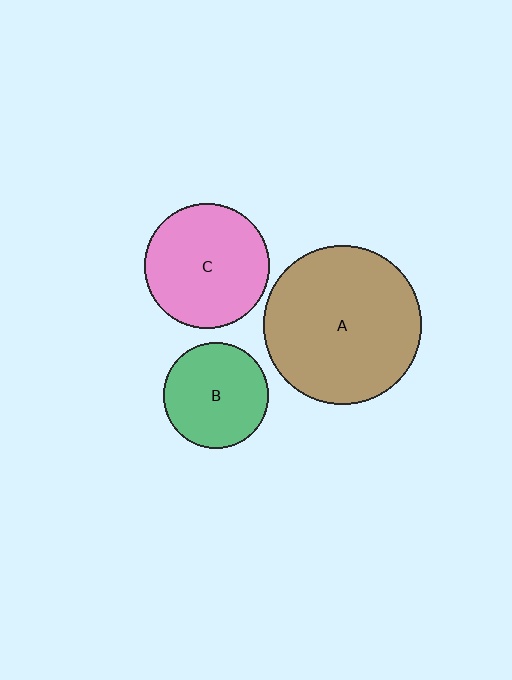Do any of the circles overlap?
No, none of the circles overlap.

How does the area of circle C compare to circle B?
Approximately 1.4 times.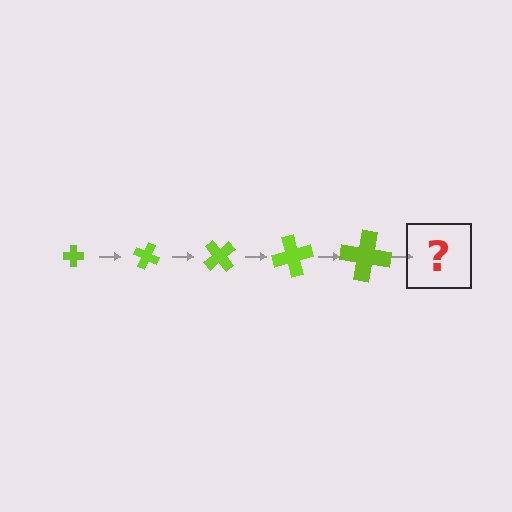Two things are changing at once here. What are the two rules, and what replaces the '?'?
The two rules are that the cross grows larger each step and it rotates 25 degrees each step. The '?' should be a cross, larger than the previous one and rotated 125 degrees from the start.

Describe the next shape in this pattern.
It should be a cross, larger than the previous one and rotated 125 degrees from the start.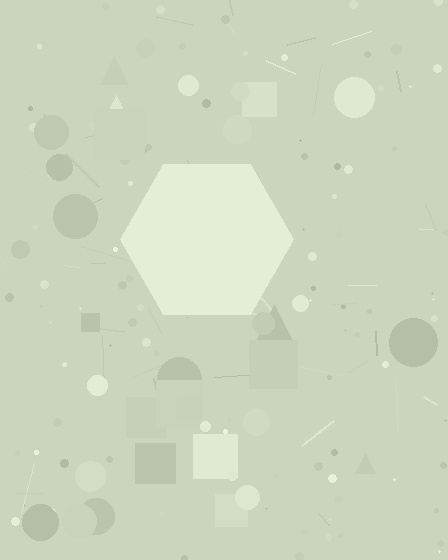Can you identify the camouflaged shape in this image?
The camouflaged shape is a hexagon.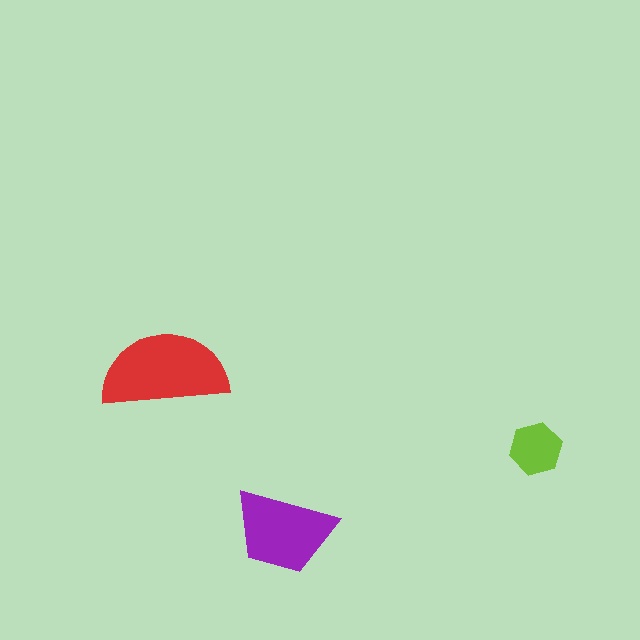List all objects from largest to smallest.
The red semicircle, the purple trapezoid, the lime hexagon.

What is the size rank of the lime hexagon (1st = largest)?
3rd.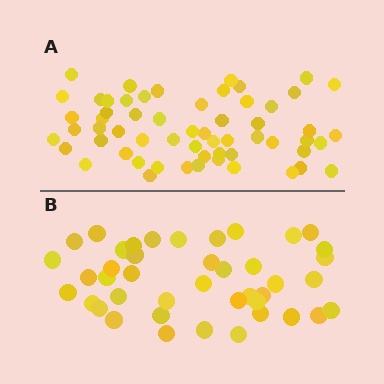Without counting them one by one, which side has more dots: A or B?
Region A (the top region) has more dots.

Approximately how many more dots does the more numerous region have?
Region A has approximately 15 more dots than region B.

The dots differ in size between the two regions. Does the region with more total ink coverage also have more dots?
No. Region B has more total ink coverage because its dots are larger, but region A actually contains more individual dots. Total area can be misleading — the number of items is what matters here.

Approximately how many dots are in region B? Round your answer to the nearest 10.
About 40 dots. (The exact count is 42, which rounds to 40.)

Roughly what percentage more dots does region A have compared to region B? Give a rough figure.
About 40% more.